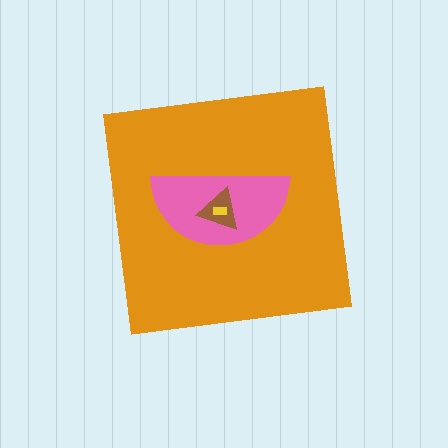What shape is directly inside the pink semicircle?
The brown triangle.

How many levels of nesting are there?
4.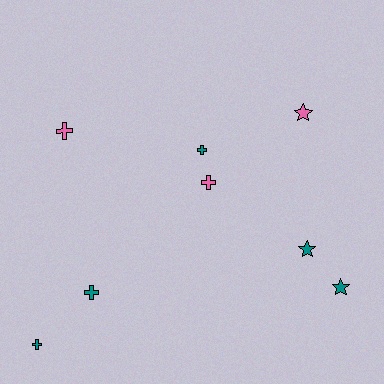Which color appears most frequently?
Teal, with 5 objects.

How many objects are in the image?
There are 8 objects.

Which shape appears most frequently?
Cross, with 5 objects.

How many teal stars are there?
There are 2 teal stars.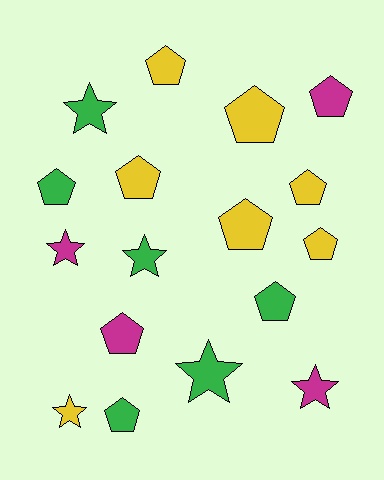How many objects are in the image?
There are 17 objects.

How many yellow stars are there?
There is 1 yellow star.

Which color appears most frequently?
Yellow, with 7 objects.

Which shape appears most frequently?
Pentagon, with 11 objects.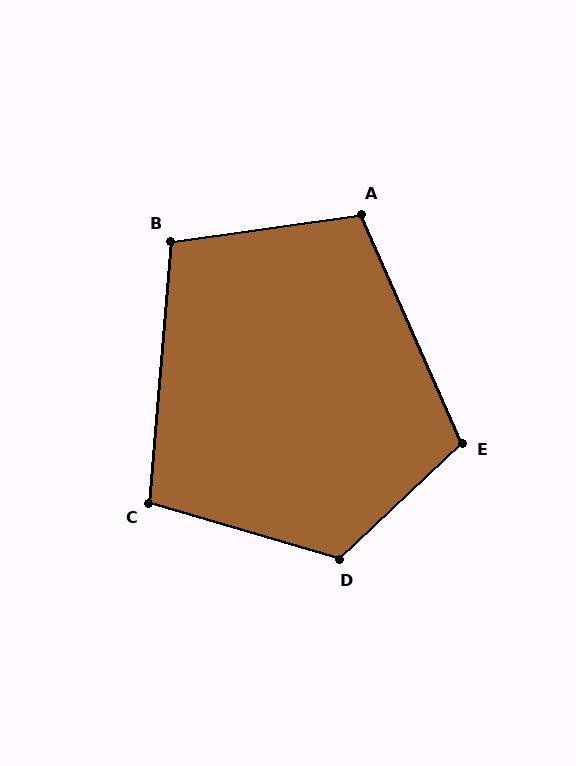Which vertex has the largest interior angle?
D, at approximately 120 degrees.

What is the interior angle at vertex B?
Approximately 103 degrees (obtuse).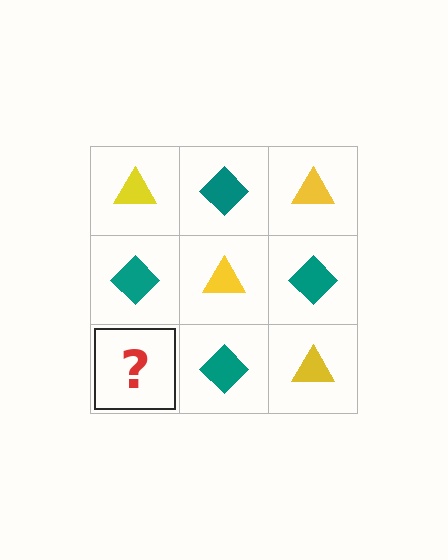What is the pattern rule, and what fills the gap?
The rule is that it alternates yellow triangle and teal diamond in a checkerboard pattern. The gap should be filled with a yellow triangle.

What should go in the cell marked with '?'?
The missing cell should contain a yellow triangle.